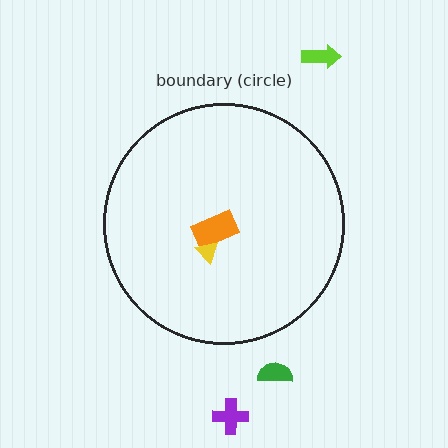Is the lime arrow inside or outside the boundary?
Outside.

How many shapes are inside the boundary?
2 inside, 3 outside.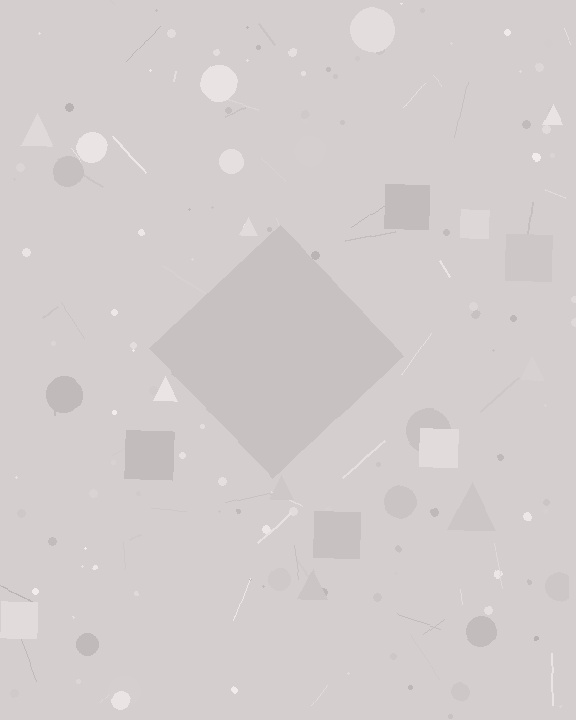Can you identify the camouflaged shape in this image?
The camouflaged shape is a diamond.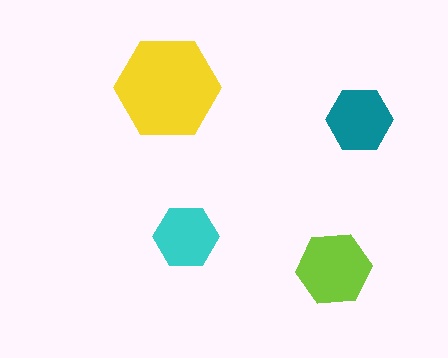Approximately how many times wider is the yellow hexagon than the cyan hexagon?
About 1.5 times wider.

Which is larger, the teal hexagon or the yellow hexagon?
The yellow one.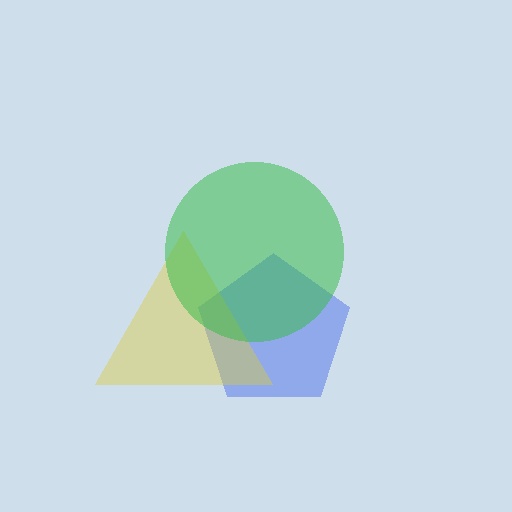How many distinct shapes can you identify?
There are 3 distinct shapes: a blue pentagon, a yellow triangle, a green circle.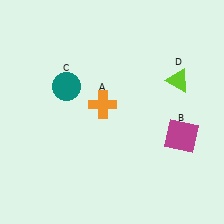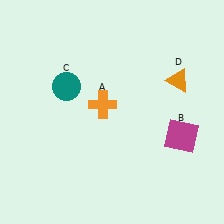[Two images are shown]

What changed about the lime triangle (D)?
In Image 1, D is lime. In Image 2, it changed to orange.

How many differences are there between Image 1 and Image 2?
There is 1 difference between the two images.